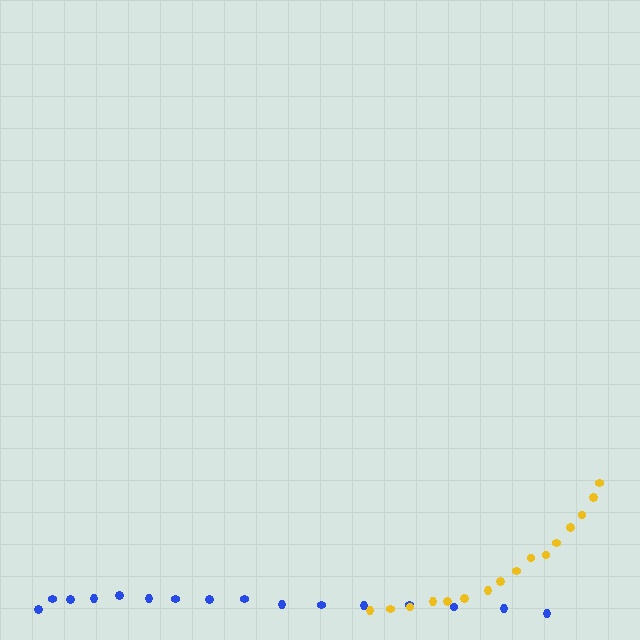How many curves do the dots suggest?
There are 2 distinct paths.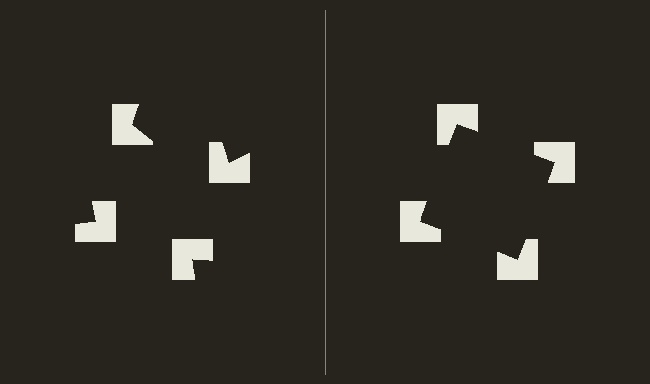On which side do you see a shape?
An illusory square appears on the right side. On the left side the wedge cuts are rotated, so no coherent shape forms.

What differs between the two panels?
The notched squares are positioned identically on both sides; only the wedge orientations differ. On the right they align to a square; on the left they are misaligned.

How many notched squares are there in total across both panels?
8 — 4 on each side.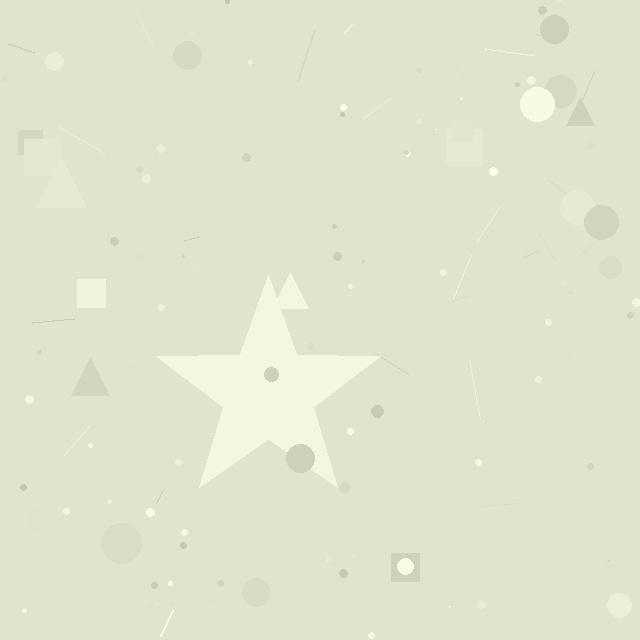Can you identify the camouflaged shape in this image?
The camouflaged shape is a star.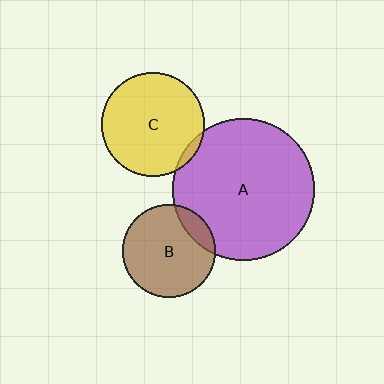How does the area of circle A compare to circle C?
Approximately 1.9 times.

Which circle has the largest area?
Circle A (purple).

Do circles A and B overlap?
Yes.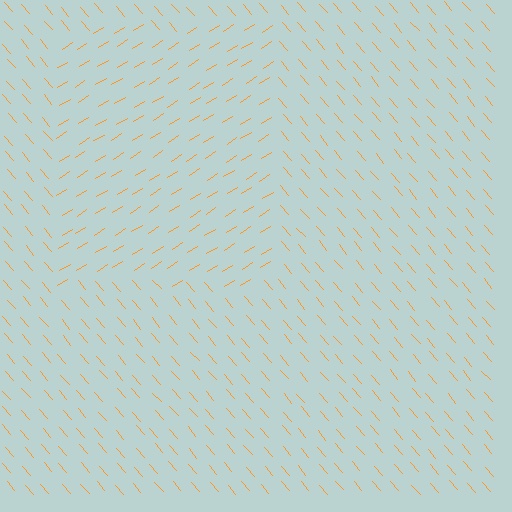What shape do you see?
I see a rectangle.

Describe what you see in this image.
The image is filled with small orange line segments. A rectangle region in the image has lines oriented differently from the surrounding lines, creating a visible texture boundary.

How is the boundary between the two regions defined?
The boundary is defined purely by a change in line orientation (approximately 81 degrees difference). All lines are the same color and thickness.